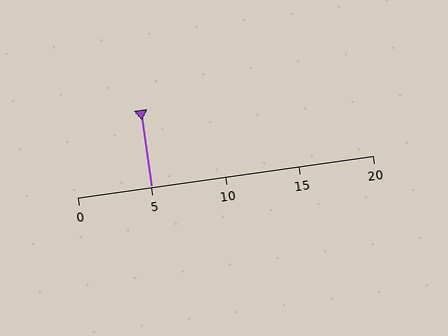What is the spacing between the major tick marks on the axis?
The major ticks are spaced 5 apart.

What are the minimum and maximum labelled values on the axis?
The axis runs from 0 to 20.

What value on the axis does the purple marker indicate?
The marker indicates approximately 5.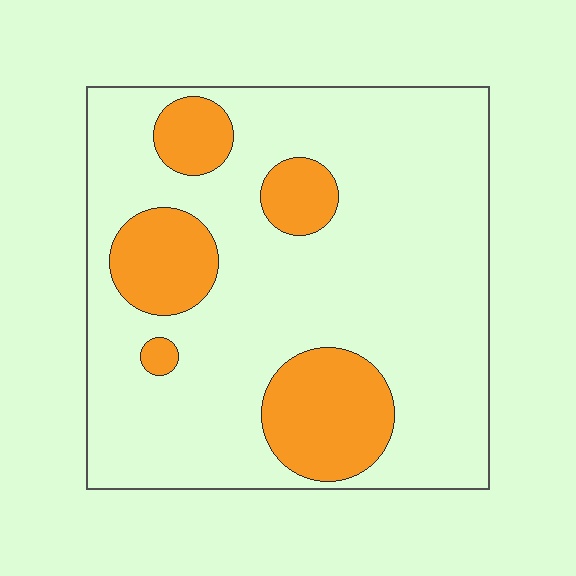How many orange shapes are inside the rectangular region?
5.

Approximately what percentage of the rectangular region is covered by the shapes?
Approximately 20%.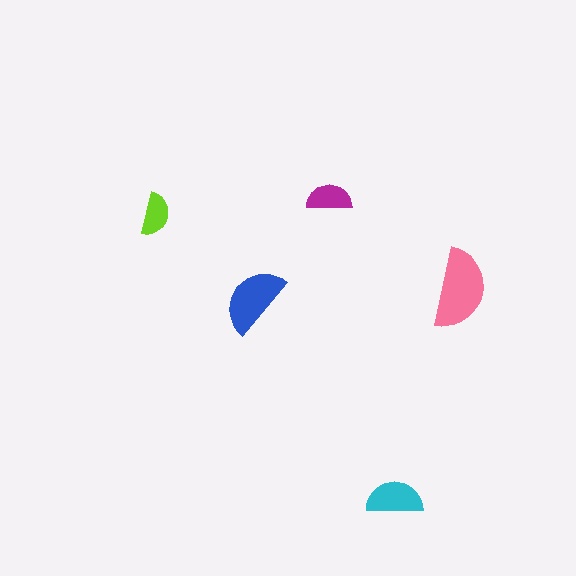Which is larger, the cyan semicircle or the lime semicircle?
The cyan one.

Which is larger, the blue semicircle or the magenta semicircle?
The blue one.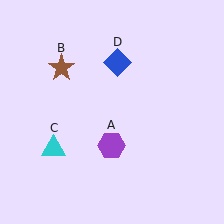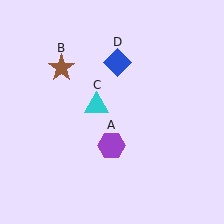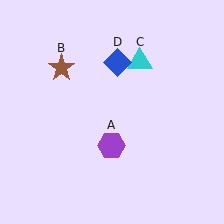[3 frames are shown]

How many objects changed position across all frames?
1 object changed position: cyan triangle (object C).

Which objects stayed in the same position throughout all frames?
Purple hexagon (object A) and brown star (object B) and blue diamond (object D) remained stationary.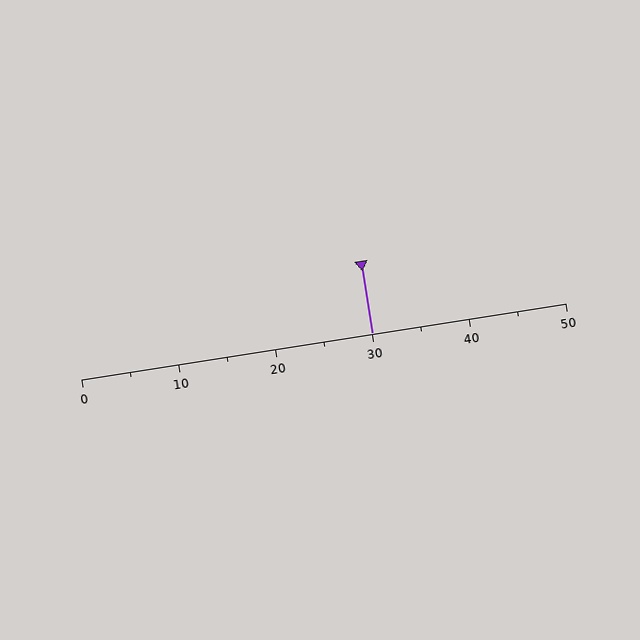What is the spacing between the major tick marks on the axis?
The major ticks are spaced 10 apart.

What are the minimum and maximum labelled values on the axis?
The axis runs from 0 to 50.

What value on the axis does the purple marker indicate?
The marker indicates approximately 30.